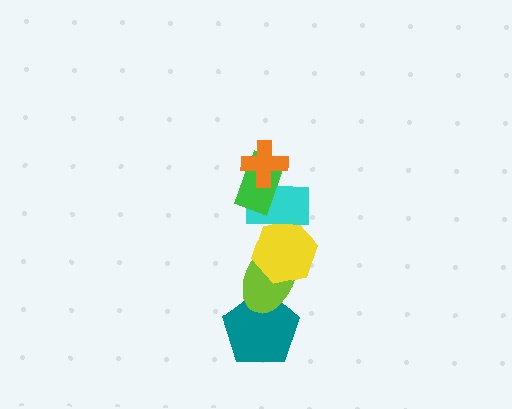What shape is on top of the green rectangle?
The orange cross is on top of the green rectangle.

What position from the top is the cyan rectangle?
The cyan rectangle is 3rd from the top.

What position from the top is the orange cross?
The orange cross is 1st from the top.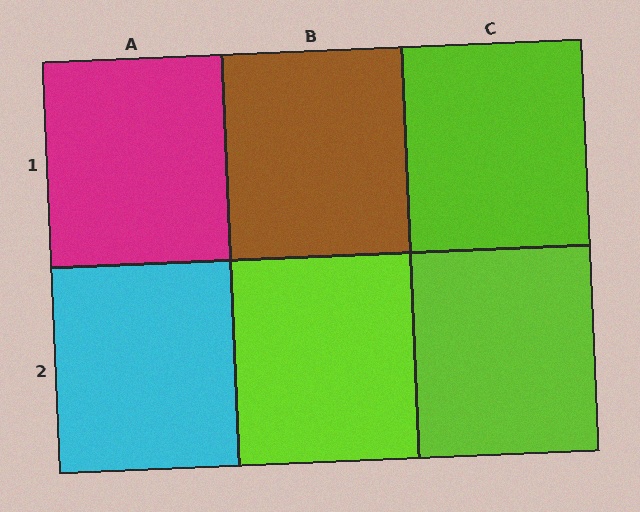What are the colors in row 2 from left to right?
Cyan, lime, lime.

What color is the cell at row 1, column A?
Magenta.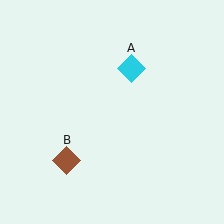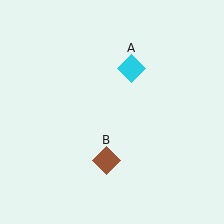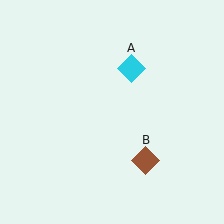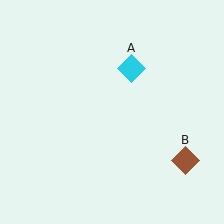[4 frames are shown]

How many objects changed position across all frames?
1 object changed position: brown diamond (object B).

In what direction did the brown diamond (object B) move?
The brown diamond (object B) moved right.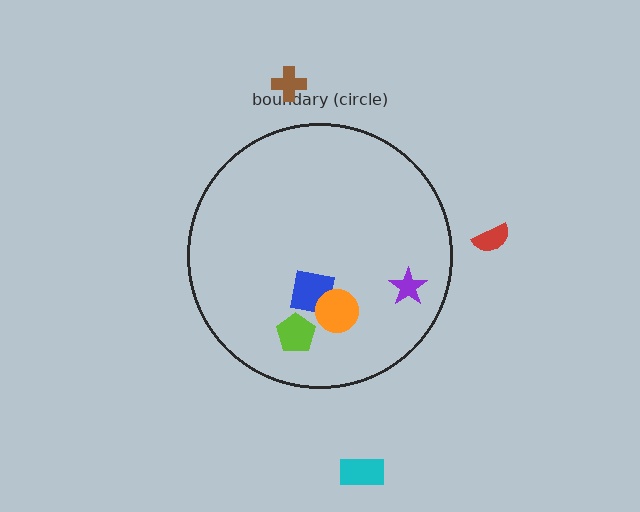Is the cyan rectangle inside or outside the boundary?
Outside.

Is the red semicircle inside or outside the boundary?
Outside.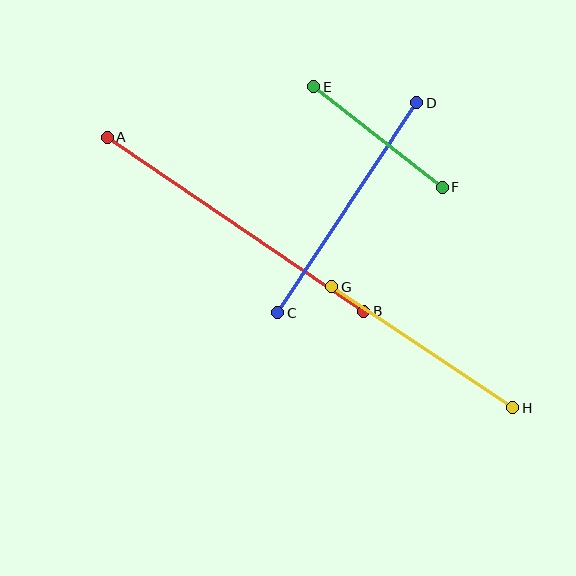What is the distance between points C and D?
The distance is approximately 252 pixels.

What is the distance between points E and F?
The distance is approximately 163 pixels.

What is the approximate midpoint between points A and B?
The midpoint is at approximately (236, 224) pixels.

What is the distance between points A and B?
The distance is approximately 310 pixels.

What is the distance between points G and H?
The distance is approximately 217 pixels.